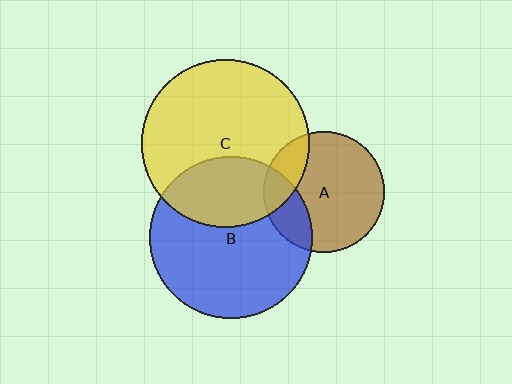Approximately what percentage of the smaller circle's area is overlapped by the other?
Approximately 30%.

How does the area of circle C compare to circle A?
Approximately 1.9 times.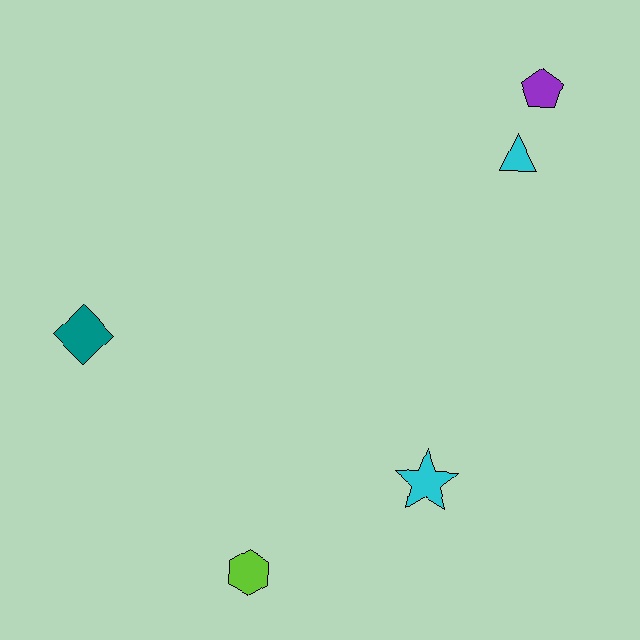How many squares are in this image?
There are no squares.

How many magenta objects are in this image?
There are no magenta objects.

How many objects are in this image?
There are 5 objects.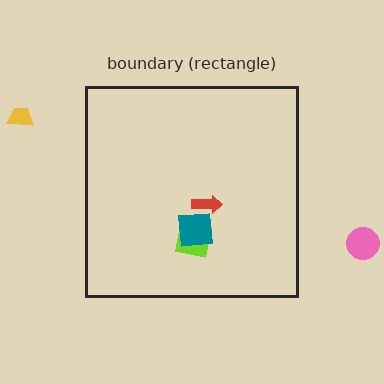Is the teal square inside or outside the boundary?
Inside.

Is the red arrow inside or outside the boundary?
Inside.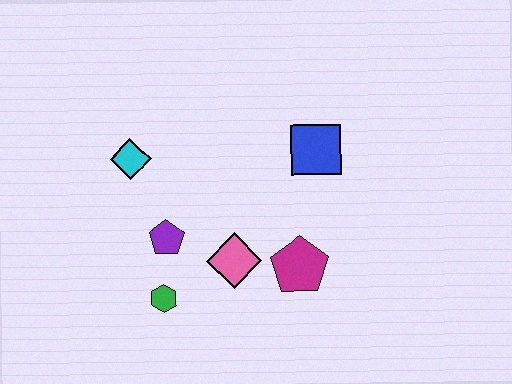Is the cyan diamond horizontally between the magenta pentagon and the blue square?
No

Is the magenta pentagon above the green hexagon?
Yes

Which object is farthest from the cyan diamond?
The magenta pentagon is farthest from the cyan diamond.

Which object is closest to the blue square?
The magenta pentagon is closest to the blue square.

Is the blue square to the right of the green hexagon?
Yes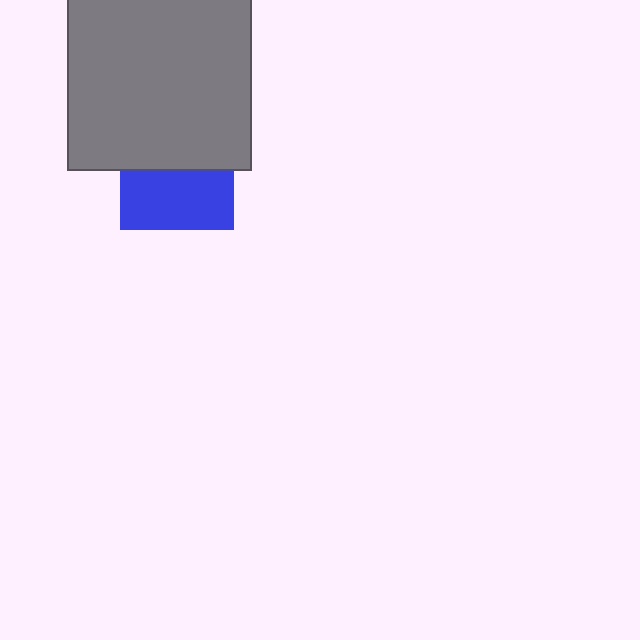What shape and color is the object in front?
The object in front is a gray square.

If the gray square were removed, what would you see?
You would see the complete blue square.